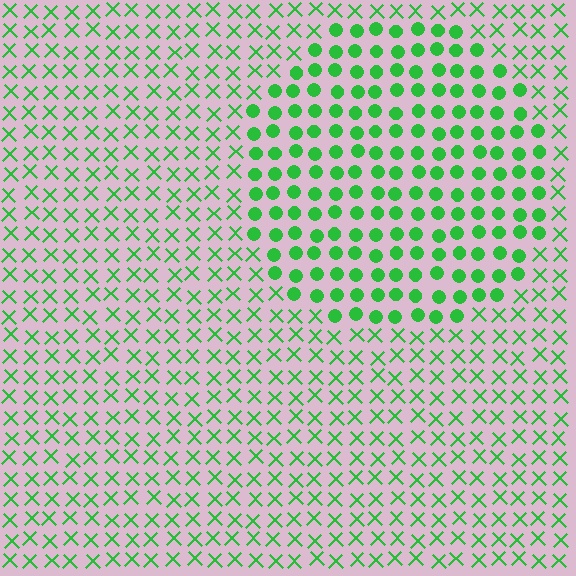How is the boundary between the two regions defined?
The boundary is defined by a change in element shape: circles inside vs. X marks outside. All elements share the same color and spacing.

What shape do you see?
I see a circle.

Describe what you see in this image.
The image is filled with small green elements arranged in a uniform grid. A circle-shaped region contains circles, while the surrounding area contains X marks. The boundary is defined purely by the change in element shape.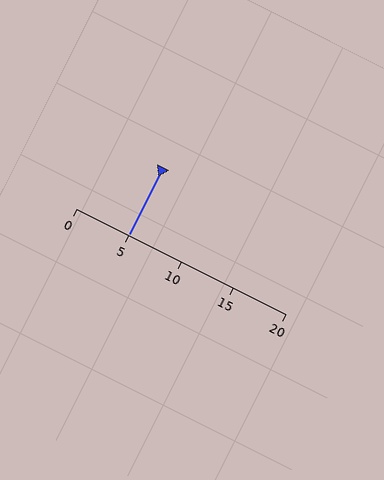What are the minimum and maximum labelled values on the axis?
The axis runs from 0 to 20.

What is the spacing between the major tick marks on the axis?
The major ticks are spaced 5 apart.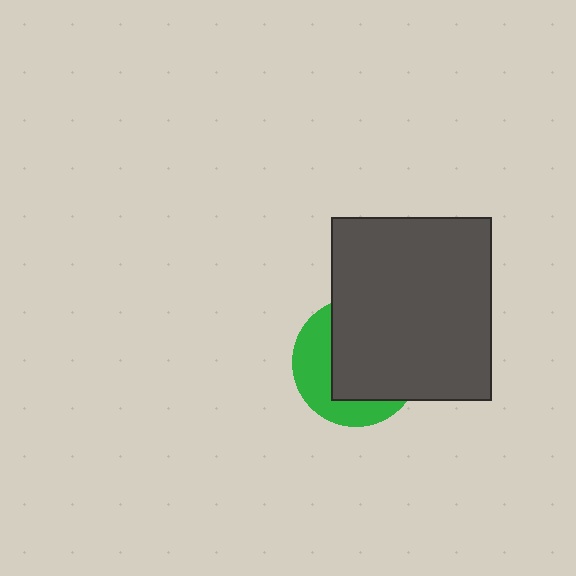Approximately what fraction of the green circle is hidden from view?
Roughly 62% of the green circle is hidden behind the dark gray rectangle.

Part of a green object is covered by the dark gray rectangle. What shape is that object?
It is a circle.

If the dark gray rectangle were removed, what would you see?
You would see the complete green circle.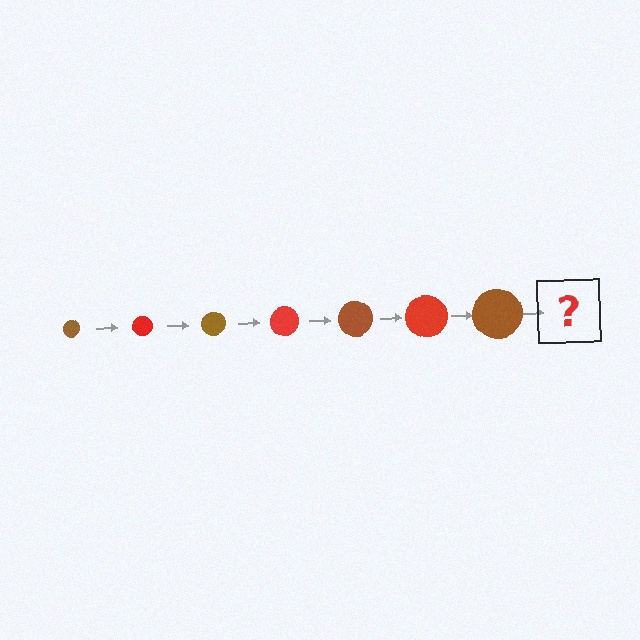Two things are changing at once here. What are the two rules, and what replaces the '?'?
The two rules are that the circle grows larger each step and the color cycles through brown and red. The '?' should be a red circle, larger than the previous one.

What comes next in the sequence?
The next element should be a red circle, larger than the previous one.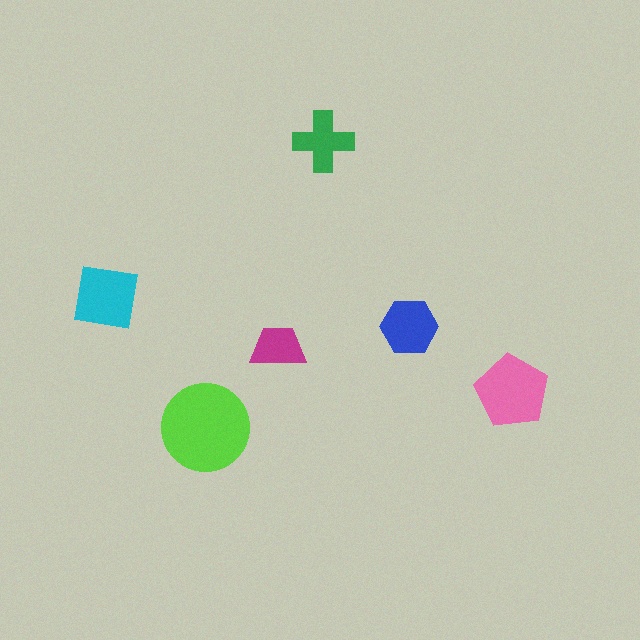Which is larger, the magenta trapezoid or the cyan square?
The cyan square.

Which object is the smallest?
The magenta trapezoid.